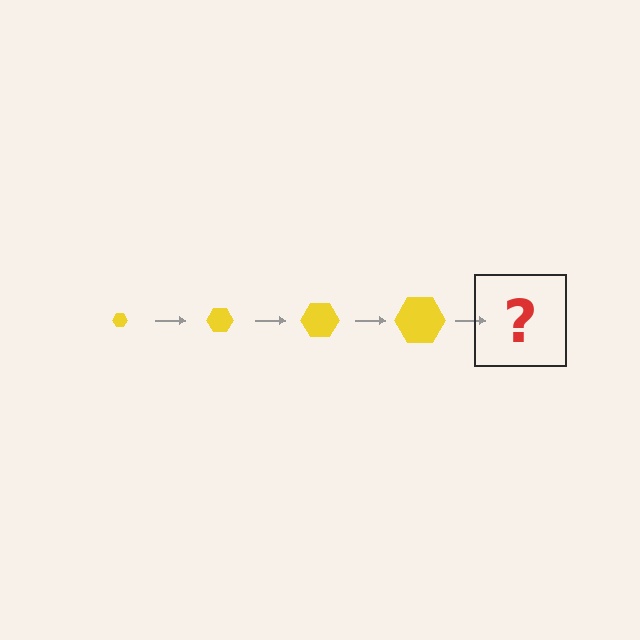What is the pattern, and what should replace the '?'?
The pattern is that the hexagon gets progressively larger each step. The '?' should be a yellow hexagon, larger than the previous one.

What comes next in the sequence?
The next element should be a yellow hexagon, larger than the previous one.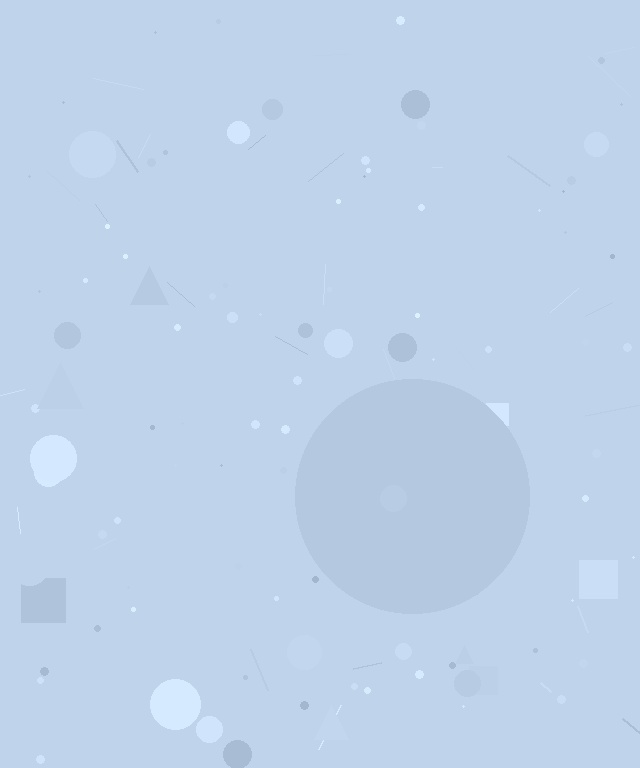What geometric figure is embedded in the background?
A circle is embedded in the background.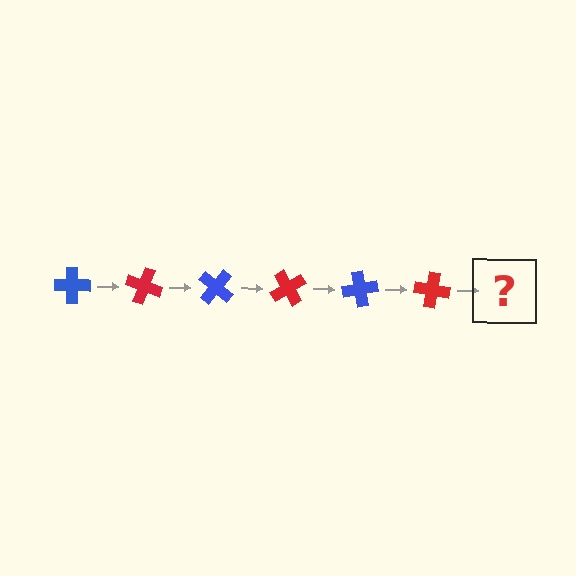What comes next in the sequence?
The next element should be a blue cross, rotated 120 degrees from the start.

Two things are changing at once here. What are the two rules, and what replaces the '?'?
The two rules are that it rotates 20 degrees each step and the color cycles through blue and red. The '?' should be a blue cross, rotated 120 degrees from the start.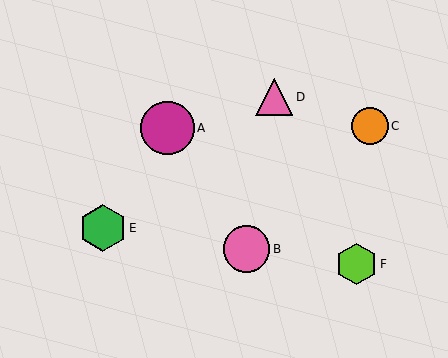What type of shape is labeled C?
Shape C is an orange circle.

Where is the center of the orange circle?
The center of the orange circle is at (370, 126).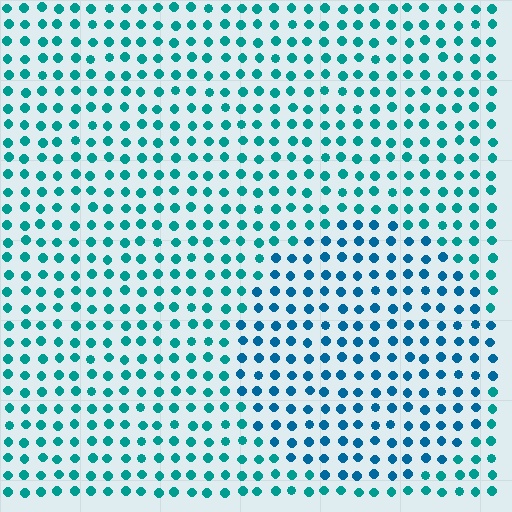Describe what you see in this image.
The image is filled with small teal elements in a uniform arrangement. A circle-shaped region is visible where the elements are tinted to a slightly different hue, forming a subtle color boundary.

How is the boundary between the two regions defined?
The boundary is defined purely by a slight shift in hue (about 25 degrees). Spacing, size, and orientation are identical on both sides.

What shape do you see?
I see a circle.